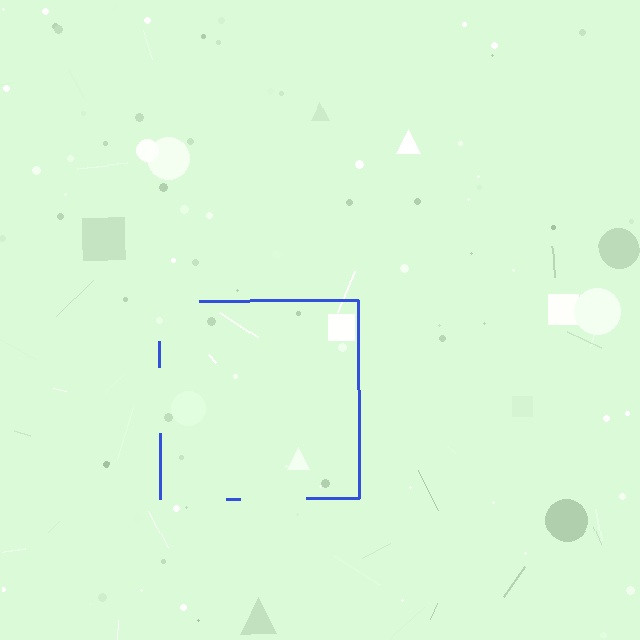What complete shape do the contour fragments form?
The contour fragments form a square.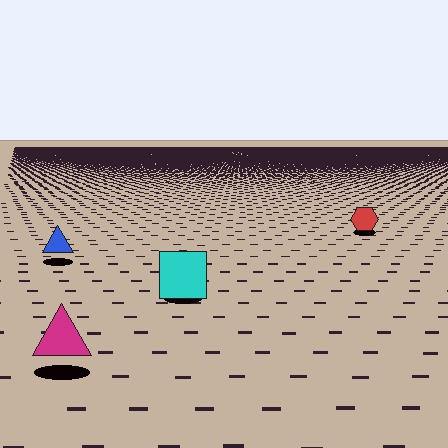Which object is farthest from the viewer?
The red hexagon is farthest from the viewer. It appears smaller and the ground texture around it is denser.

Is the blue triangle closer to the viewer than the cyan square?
No. The cyan square is closer — you can tell from the texture gradient: the ground texture is coarser near it.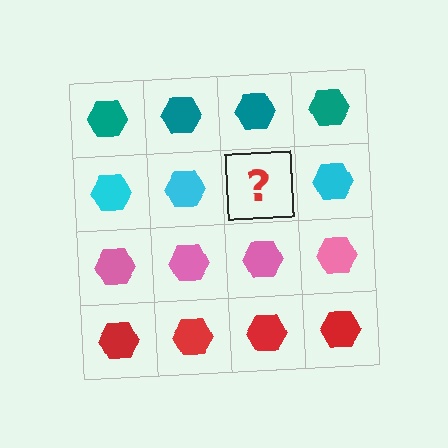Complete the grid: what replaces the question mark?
The question mark should be replaced with a cyan hexagon.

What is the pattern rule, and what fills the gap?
The rule is that each row has a consistent color. The gap should be filled with a cyan hexagon.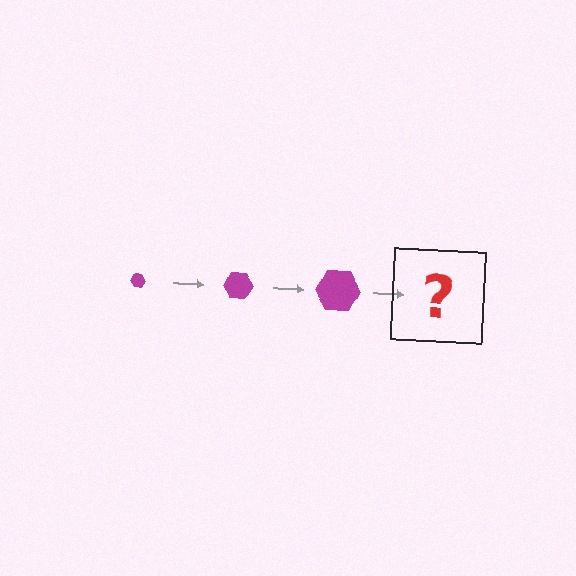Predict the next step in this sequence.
The next step is a magenta hexagon, larger than the previous one.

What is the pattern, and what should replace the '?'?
The pattern is that the hexagon gets progressively larger each step. The '?' should be a magenta hexagon, larger than the previous one.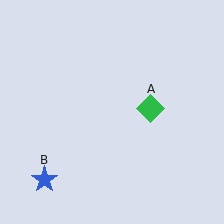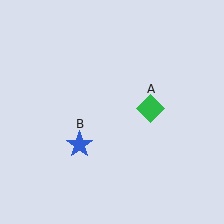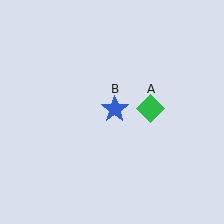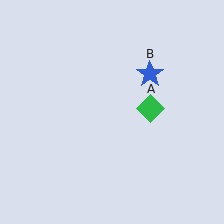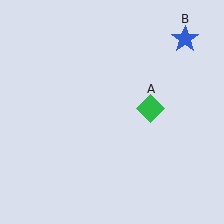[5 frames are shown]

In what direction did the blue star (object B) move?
The blue star (object B) moved up and to the right.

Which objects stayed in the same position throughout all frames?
Green diamond (object A) remained stationary.